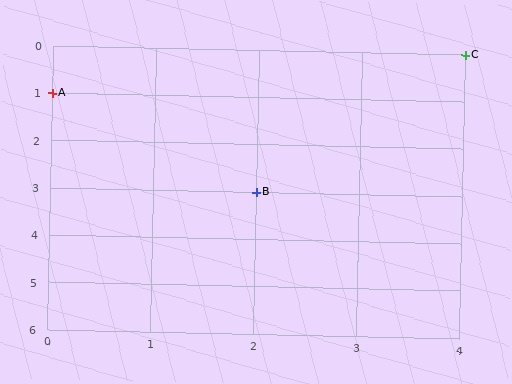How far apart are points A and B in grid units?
Points A and B are 2 columns and 2 rows apart (about 2.8 grid units diagonally).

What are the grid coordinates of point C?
Point C is at grid coordinates (4, 0).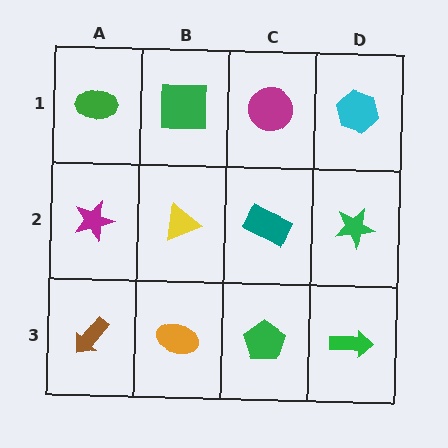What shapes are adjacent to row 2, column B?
A green square (row 1, column B), an orange ellipse (row 3, column B), a magenta star (row 2, column A), a teal rectangle (row 2, column C).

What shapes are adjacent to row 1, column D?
A green star (row 2, column D), a magenta circle (row 1, column C).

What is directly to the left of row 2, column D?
A teal rectangle.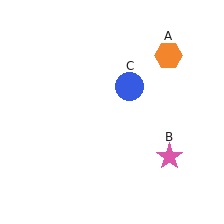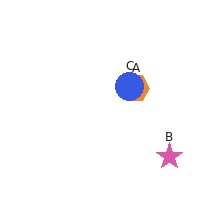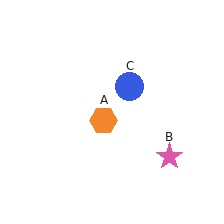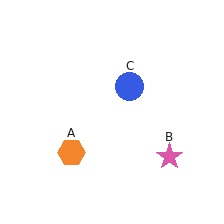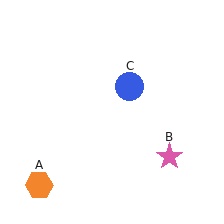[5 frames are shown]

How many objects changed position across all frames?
1 object changed position: orange hexagon (object A).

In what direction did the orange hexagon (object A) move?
The orange hexagon (object A) moved down and to the left.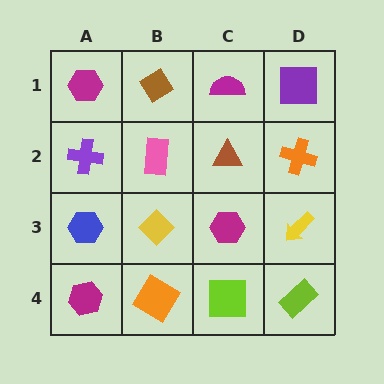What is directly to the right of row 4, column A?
An orange diamond.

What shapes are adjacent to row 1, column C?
A brown triangle (row 2, column C), a brown diamond (row 1, column B), a purple square (row 1, column D).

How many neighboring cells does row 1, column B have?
3.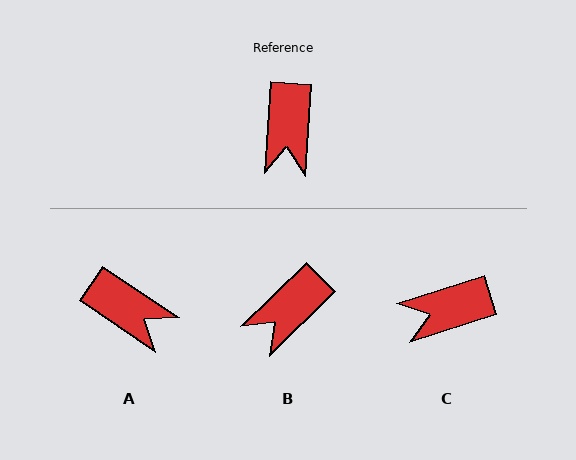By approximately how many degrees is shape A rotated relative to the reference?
Approximately 60 degrees counter-clockwise.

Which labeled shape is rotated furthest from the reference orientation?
C, about 69 degrees away.